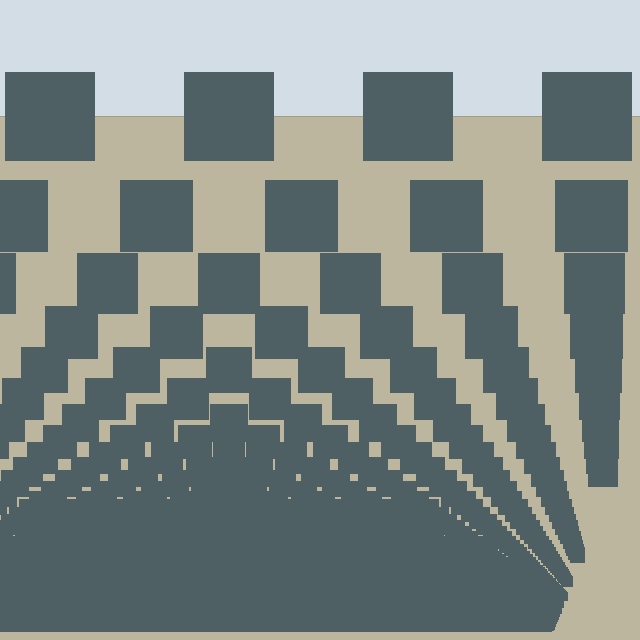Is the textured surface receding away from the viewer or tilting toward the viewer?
The surface appears to tilt toward the viewer. Texture elements get larger and sparser toward the top.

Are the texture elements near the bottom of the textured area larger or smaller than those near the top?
Smaller. The gradient is inverted — elements near the bottom are smaller and denser.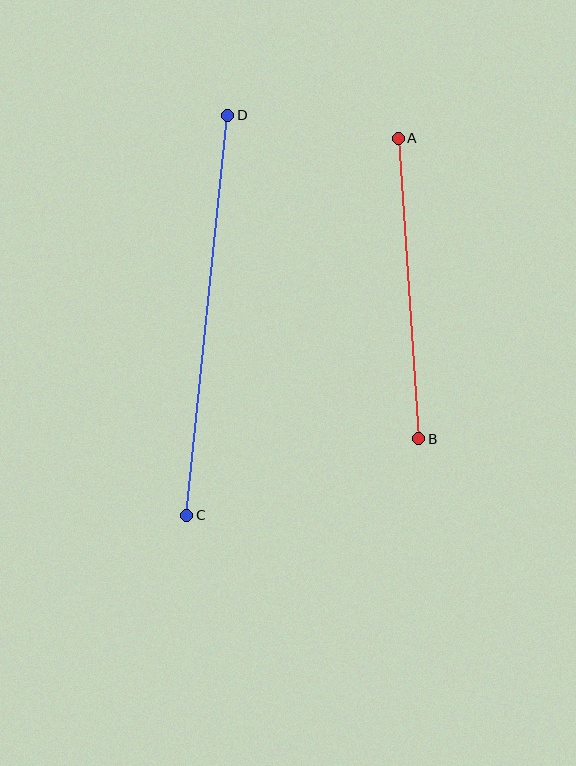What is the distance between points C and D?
The distance is approximately 402 pixels.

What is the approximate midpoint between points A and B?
The midpoint is at approximately (408, 288) pixels.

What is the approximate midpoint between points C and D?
The midpoint is at approximately (207, 315) pixels.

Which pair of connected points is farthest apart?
Points C and D are farthest apart.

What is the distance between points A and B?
The distance is approximately 301 pixels.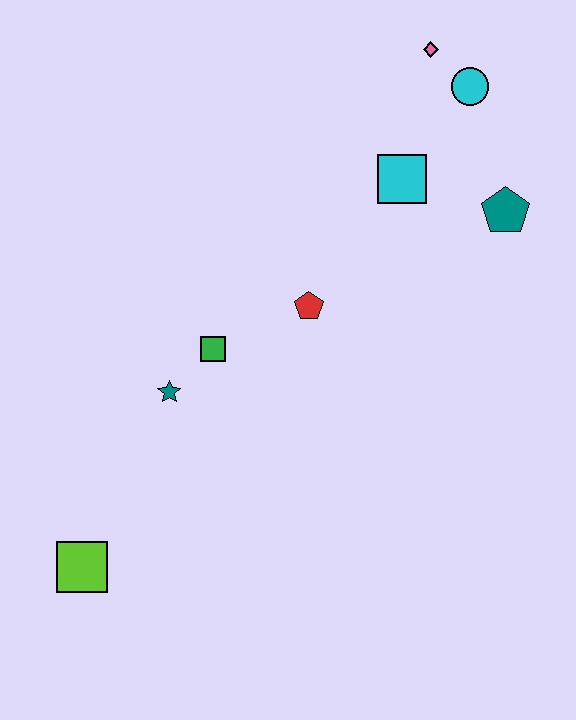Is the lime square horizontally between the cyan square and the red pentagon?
No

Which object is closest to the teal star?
The green square is closest to the teal star.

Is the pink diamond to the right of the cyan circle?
No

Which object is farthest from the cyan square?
The lime square is farthest from the cyan square.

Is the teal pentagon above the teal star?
Yes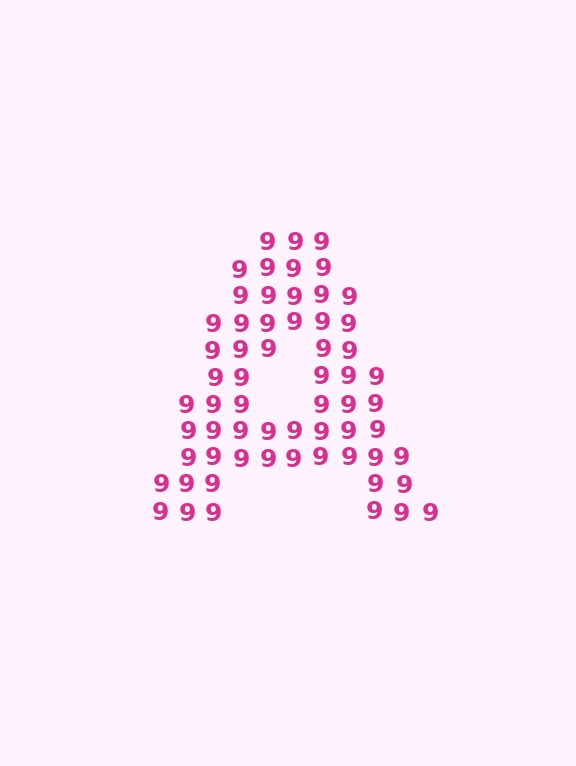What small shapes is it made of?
It is made of small digit 9's.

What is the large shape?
The large shape is the letter A.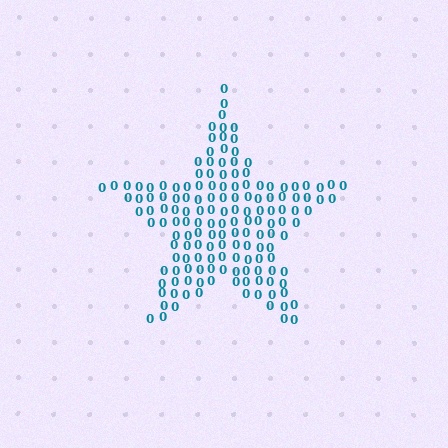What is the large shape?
The large shape is a star.